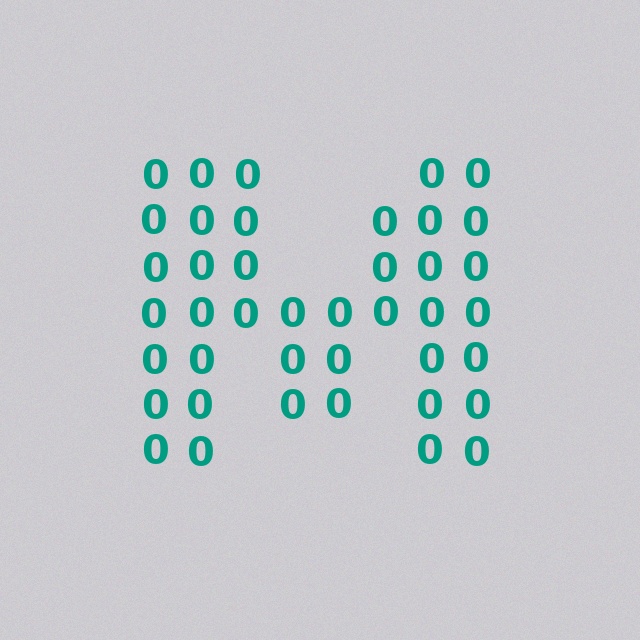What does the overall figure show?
The overall figure shows the letter M.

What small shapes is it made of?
It is made of small digit 0's.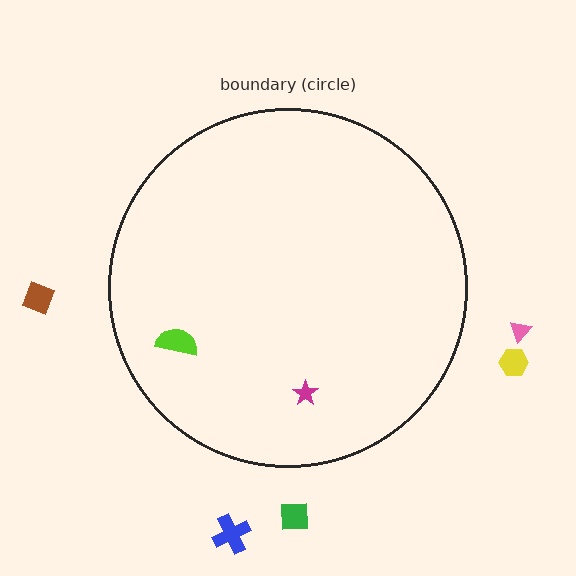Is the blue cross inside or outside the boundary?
Outside.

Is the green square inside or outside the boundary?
Outside.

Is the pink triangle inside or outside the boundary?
Outside.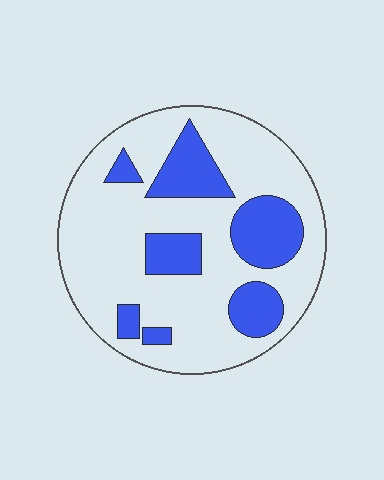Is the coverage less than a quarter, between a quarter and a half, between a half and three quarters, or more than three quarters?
Between a quarter and a half.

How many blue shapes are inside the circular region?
7.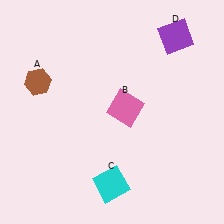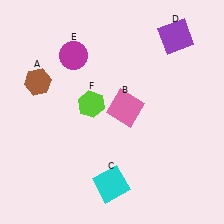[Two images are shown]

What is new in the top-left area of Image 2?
A magenta circle (E) was added in the top-left area of Image 2.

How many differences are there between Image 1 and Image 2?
There are 2 differences between the two images.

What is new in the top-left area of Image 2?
A lime hexagon (F) was added in the top-left area of Image 2.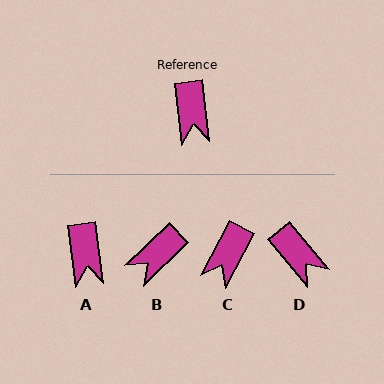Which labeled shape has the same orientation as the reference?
A.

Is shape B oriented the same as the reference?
No, it is off by about 53 degrees.